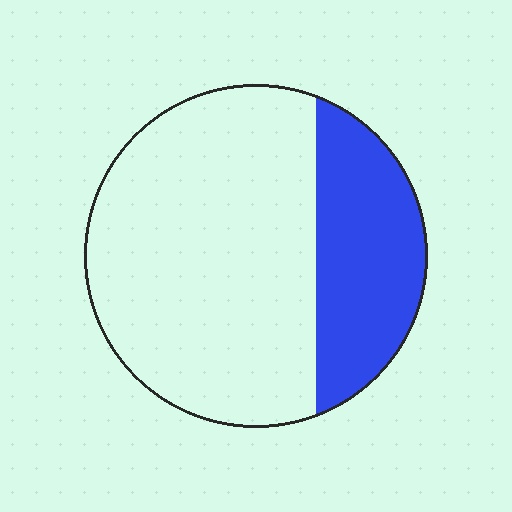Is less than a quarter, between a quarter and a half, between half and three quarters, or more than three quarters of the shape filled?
Between a quarter and a half.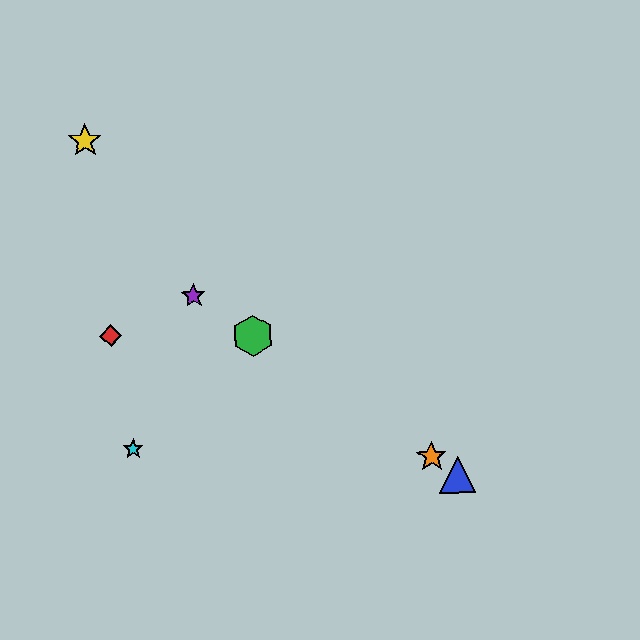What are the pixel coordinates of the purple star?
The purple star is at (194, 296).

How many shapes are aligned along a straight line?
4 shapes (the blue triangle, the green hexagon, the purple star, the orange star) are aligned along a straight line.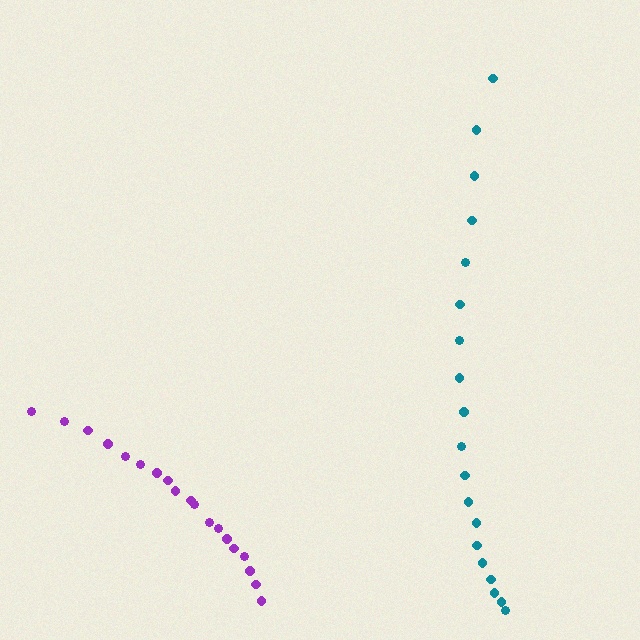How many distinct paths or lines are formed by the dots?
There are 2 distinct paths.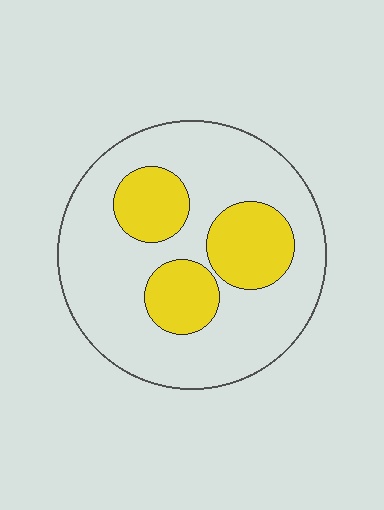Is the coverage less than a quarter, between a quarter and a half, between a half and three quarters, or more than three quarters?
Between a quarter and a half.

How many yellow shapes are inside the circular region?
3.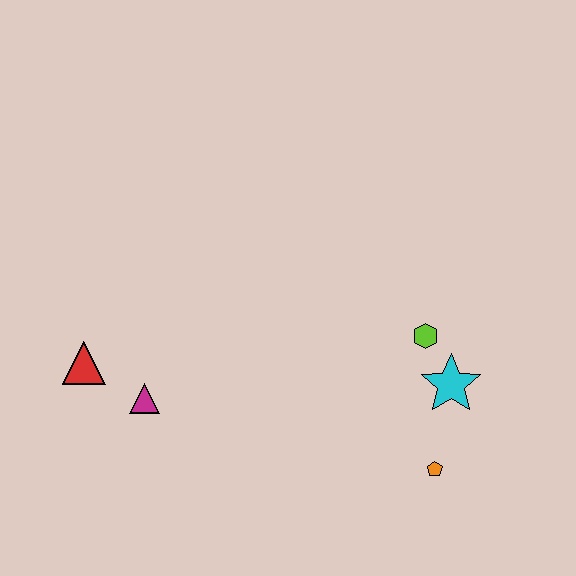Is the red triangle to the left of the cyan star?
Yes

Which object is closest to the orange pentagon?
The cyan star is closest to the orange pentagon.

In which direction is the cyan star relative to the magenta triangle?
The cyan star is to the right of the magenta triangle.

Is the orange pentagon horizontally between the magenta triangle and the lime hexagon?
No